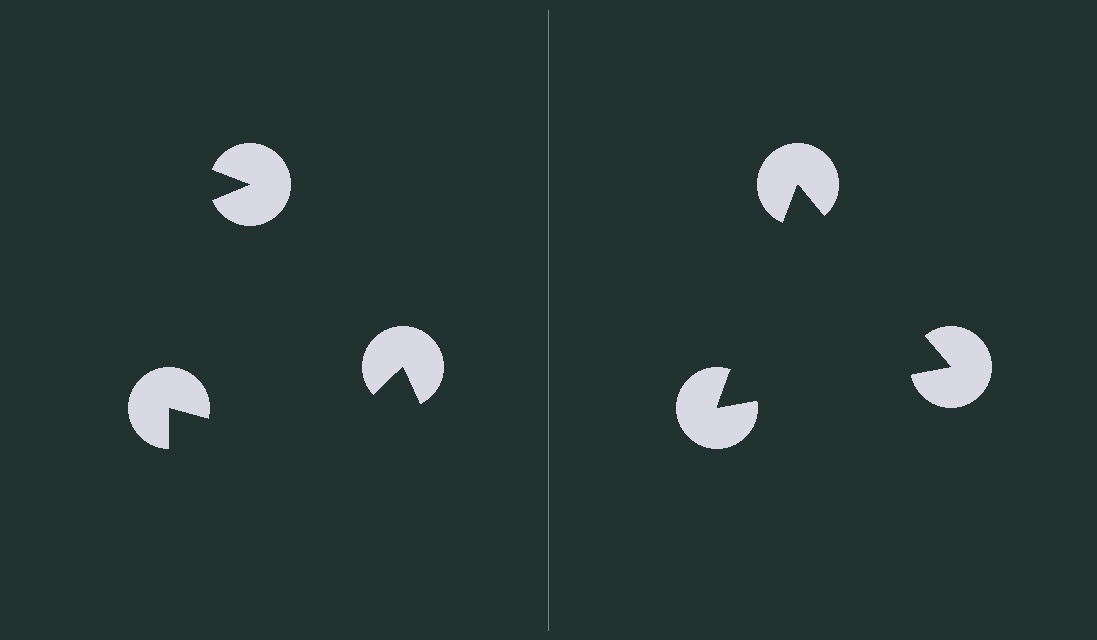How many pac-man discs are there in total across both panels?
6 — 3 on each side.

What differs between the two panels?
The pac-man discs are positioned identically on both sides; only the wedge orientations differ. On the right they align to a triangle; on the left they are misaligned.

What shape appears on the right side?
An illusory triangle.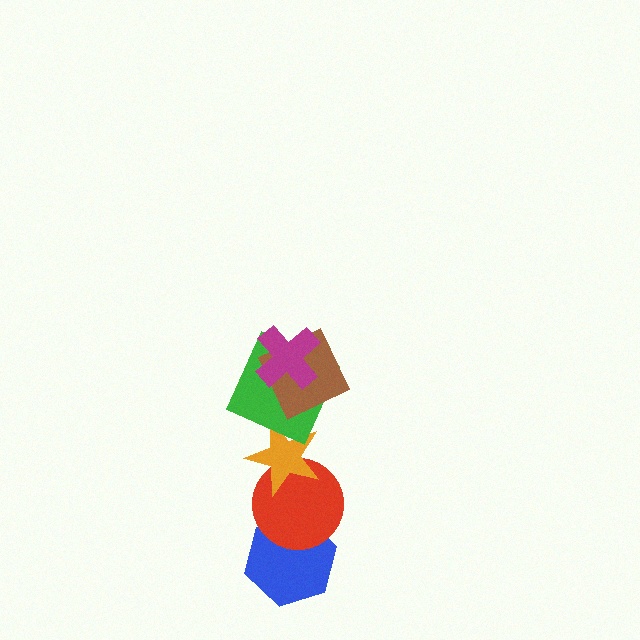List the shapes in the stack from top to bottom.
From top to bottom: the magenta cross, the brown square, the green square, the orange star, the red circle, the blue hexagon.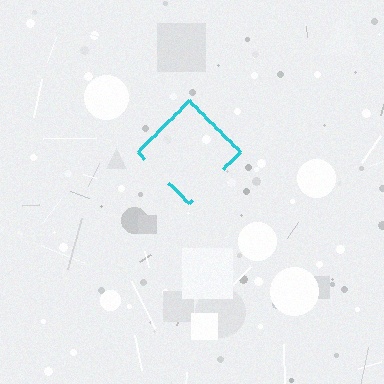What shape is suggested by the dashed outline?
The dashed outline suggests a diamond.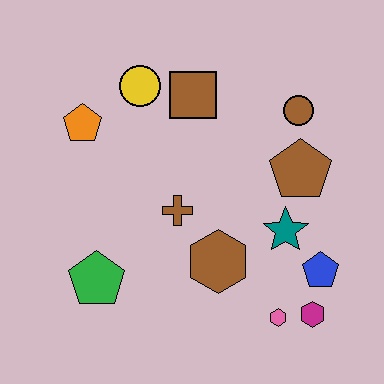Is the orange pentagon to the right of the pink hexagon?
No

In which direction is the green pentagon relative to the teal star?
The green pentagon is to the left of the teal star.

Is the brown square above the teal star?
Yes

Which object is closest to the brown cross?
The brown hexagon is closest to the brown cross.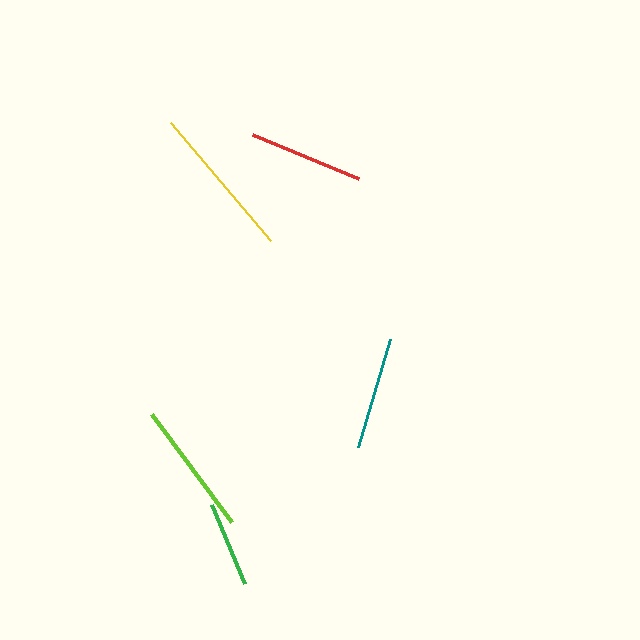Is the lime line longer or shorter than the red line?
The lime line is longer than the red line.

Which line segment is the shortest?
The green line is the shortest at approximately 86 pixels.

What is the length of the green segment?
The green segment is approximately 86 pixels long.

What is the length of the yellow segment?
The yellow segment is approximately 155 pixels long.